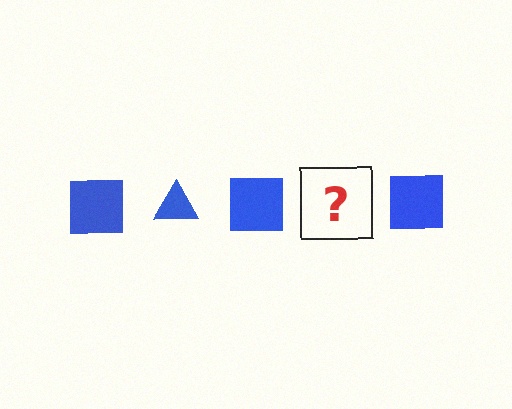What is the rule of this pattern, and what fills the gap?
The rule is that the pattern cycles through square, triangle shapes in blue. The gap should be filled with a blue triangle.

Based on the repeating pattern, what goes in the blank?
The blank should be a blue triangle.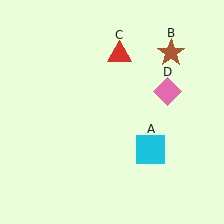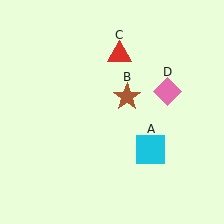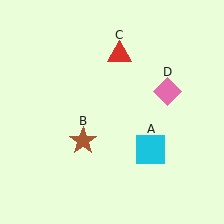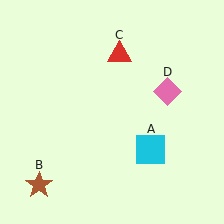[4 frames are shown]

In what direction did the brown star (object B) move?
The brown star (object B) moved down and to the left.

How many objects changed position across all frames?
1 object changed position: brown star (object B).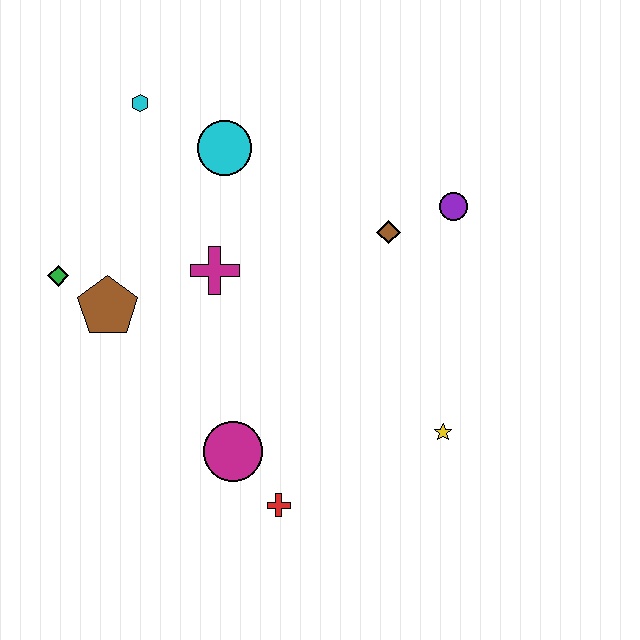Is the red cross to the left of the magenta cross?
No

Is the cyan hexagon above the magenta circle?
Yes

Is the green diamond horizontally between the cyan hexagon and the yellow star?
No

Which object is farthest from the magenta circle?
The cyan hexagon is farthest from the magenta circle.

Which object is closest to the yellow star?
The red cross is closest to the yellow star.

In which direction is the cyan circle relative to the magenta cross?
The cyan circle is above the magenta cross.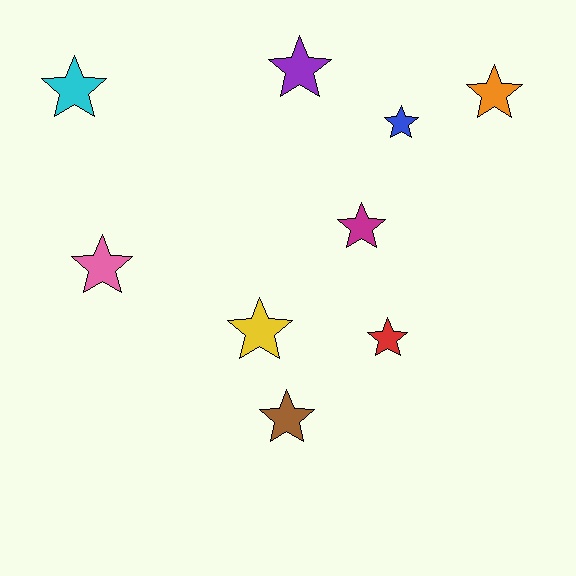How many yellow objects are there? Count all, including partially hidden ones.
There is 1 yellow object.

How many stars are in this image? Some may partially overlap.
There are 9 stars.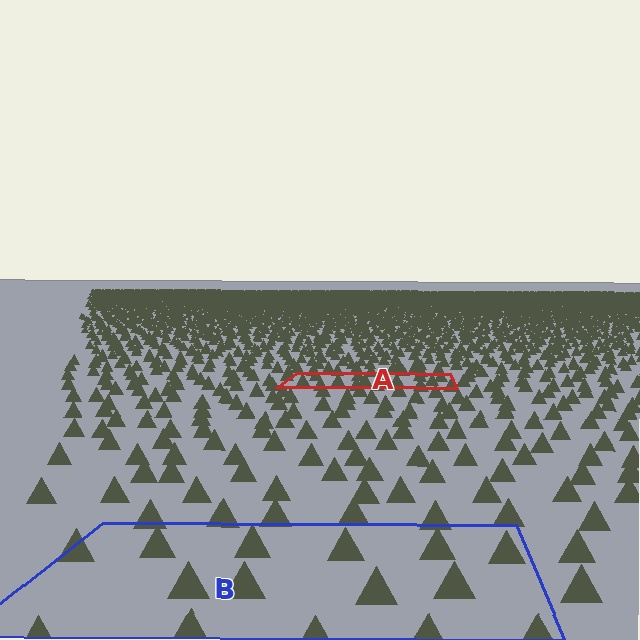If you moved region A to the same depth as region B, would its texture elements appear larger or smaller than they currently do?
They would appear larger. At a closer depth, the same texture elements are projected at a bigger on-screen size.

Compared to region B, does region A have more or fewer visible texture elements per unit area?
Region A has more texture elements per unit area — they are packed more densely because it is farther away.